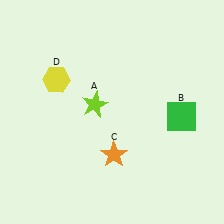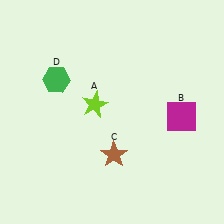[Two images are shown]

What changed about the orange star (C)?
In Image 1, C is orange. In Image 2, it changed to brown.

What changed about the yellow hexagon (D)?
In Image 1, D is yellow. In Image 2, it changed to green.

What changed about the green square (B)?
In Image 1, B is green. In Image 2, it changed to magenta.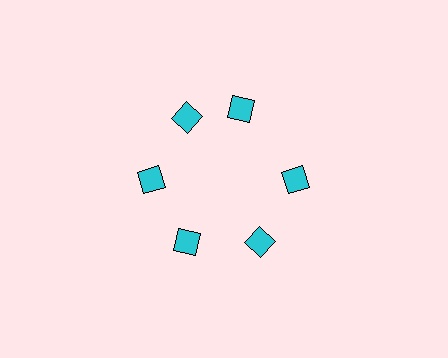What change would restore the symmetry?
The symmetry would be restored by rotating it back into even spacing with its neighbors so that all 6 diamonds sit at equal angles and equal distance from the center.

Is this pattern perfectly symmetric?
No. The 6 cyan diamonds are arranged in a ring, but one element near the 1 o'clock position is rotated out of alignment along the ring, breaking the 6-fold rotational symmetry.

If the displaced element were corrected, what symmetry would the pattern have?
It would have 6-fold rotational symmetry — the pattern would map onto itself every 60 degrees.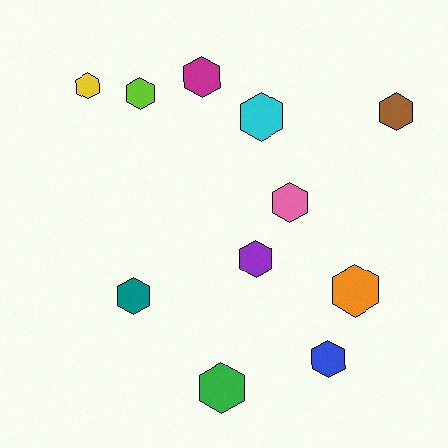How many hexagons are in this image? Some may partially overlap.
There are 11 hexagons.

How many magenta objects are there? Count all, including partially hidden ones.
There is 1 magenta object.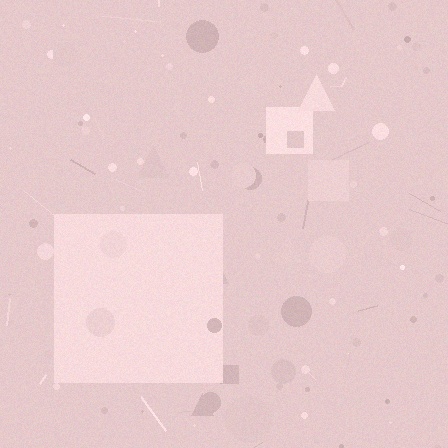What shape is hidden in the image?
A square is hidden in the image.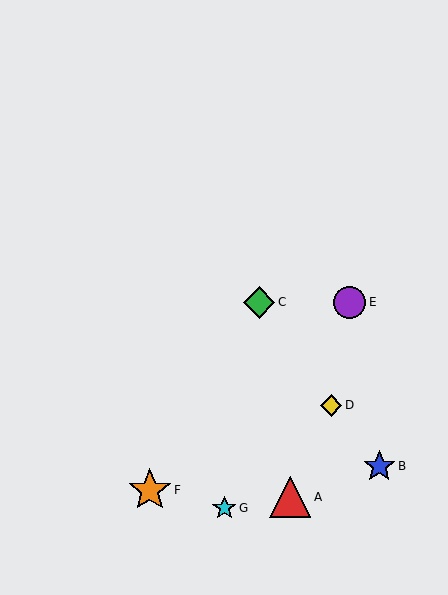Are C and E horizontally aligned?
Yes, both are at y≈302.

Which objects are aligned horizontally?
Objects C, E are aligned horizontally.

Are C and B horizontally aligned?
No, C is at y≈302 and B is at y≈466.